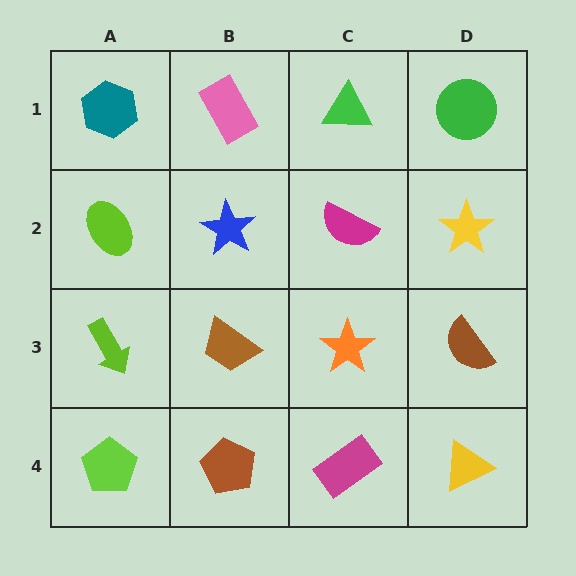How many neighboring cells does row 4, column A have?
2.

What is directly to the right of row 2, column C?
A yellow star.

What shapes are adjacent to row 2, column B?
A pink rectangle (row 1, column B), a brown trapezoid (row 3, column B), a lime ellipse (row 2, column A), a magenta semicircle (row 2, column C).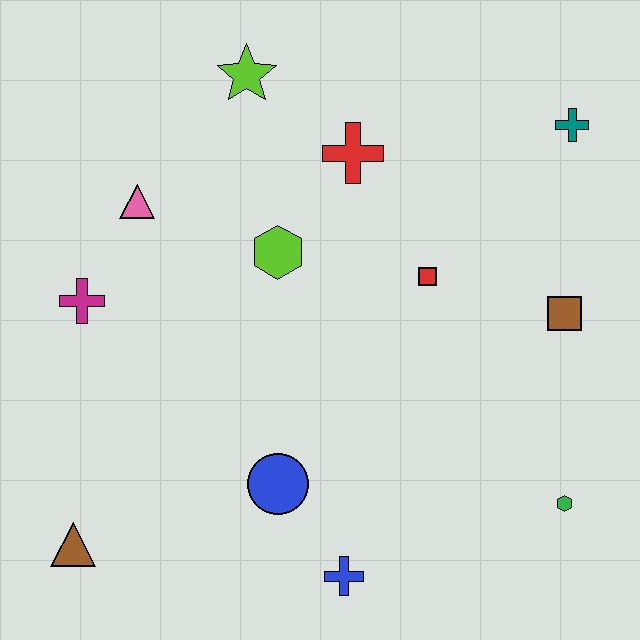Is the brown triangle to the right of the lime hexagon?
No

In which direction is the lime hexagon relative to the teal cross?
The lime hexagon is to the left of the teal cross.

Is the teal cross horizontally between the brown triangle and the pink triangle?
No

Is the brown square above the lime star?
No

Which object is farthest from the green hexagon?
The lime star is farthest from the green hexagon.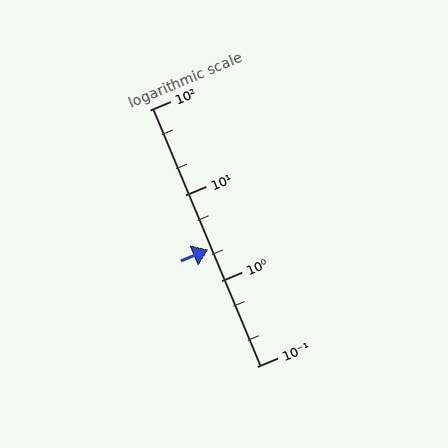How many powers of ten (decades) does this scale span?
The scale spans 3 decades, from 0.1 to 100.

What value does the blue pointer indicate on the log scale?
The pointer indicates approximately 2.3.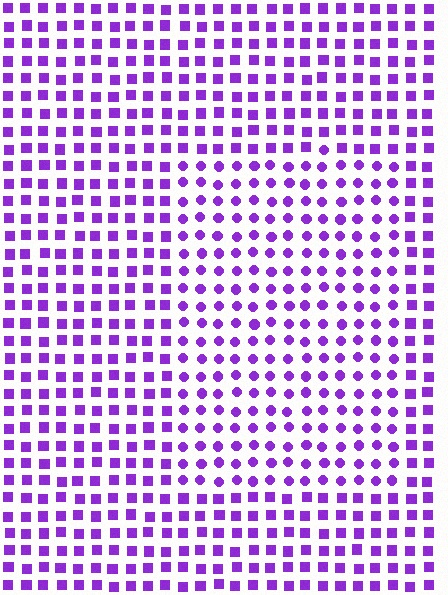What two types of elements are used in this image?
The image uses circles inside the rectangle region and squares outside it.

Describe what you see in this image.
The image is filled with small purple elements arranged in a uniform grid. A rectangle-shaped region contains circles, while the surrounding area contains squares. The boundary is defined purely by the change in element shape.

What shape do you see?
I see a rectangle.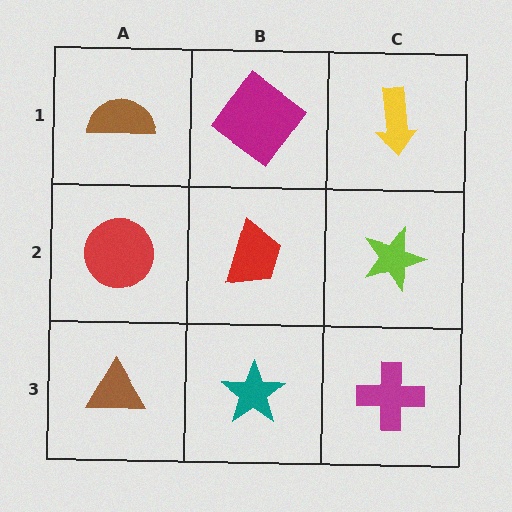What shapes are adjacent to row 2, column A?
A brown semicircle (row 1, column A), a brown triangle (row 3, column A), a red trapezoid (row 2, column B).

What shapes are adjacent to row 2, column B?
A magenta diamond (row 1, column B), a teal star (row 3, column B), a red circle (row 2, column A), a lime star (row 2, column C).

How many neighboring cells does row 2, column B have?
4.